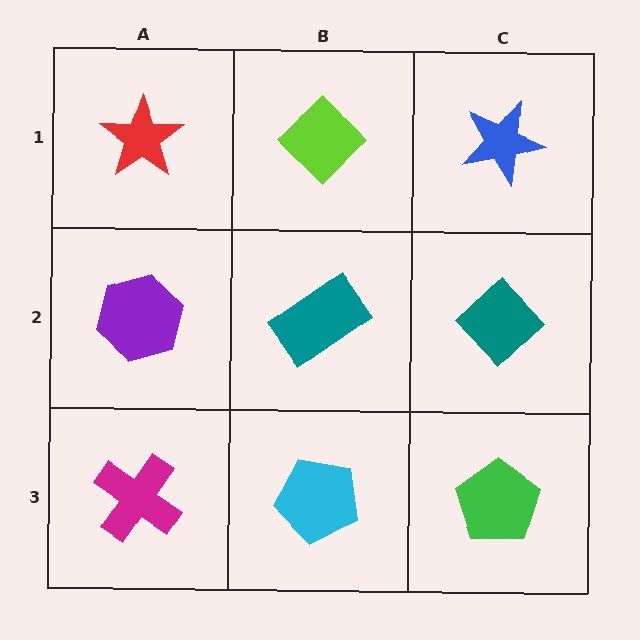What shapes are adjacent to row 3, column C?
A teal diamond (row 2, column C), a cyan pentagon (row 3, column B).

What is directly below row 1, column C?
A teal diamond.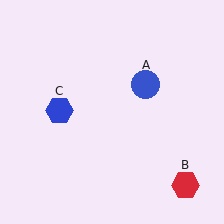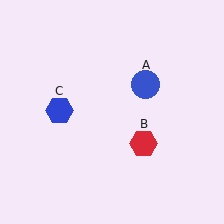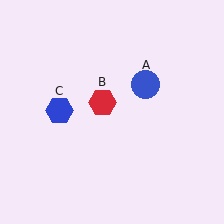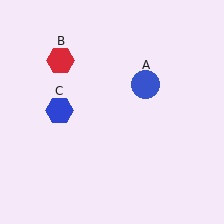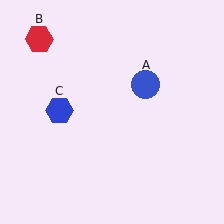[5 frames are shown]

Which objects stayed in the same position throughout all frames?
Blue circle (object A) and blue hexagon (object C) remained stationary.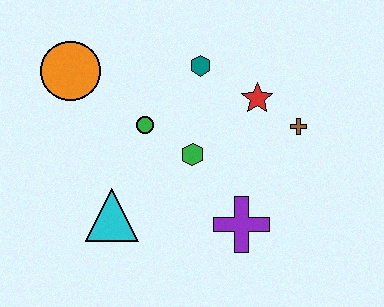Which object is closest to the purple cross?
The green hexagon is closest to the purple cross.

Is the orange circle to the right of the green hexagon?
No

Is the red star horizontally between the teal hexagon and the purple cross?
No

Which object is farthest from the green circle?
The brown cross is farthest from the green circle.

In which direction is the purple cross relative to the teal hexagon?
The purple cross is below the teal hexagon.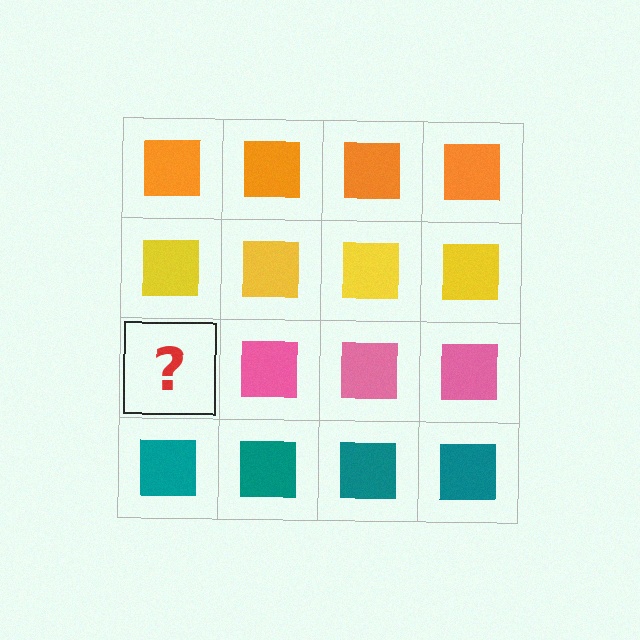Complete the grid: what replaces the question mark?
The question mark should be replaced with a pink square.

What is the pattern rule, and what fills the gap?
The rule is that each row has a consistent color. The gap should be filled with a pink square.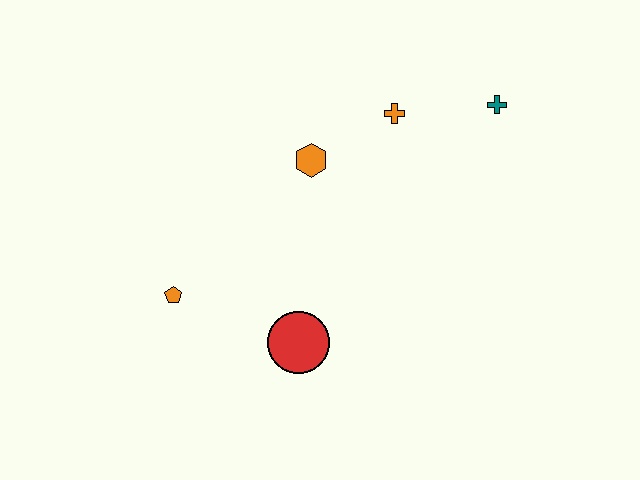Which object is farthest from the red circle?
The teal cross is farthest from the red circle.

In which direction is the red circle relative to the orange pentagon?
The red circle is to the right of the orange pentagon.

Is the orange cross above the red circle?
Yes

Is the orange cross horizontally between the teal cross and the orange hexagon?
Yes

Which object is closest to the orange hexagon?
The orange cross is closest to the orange hexagon.